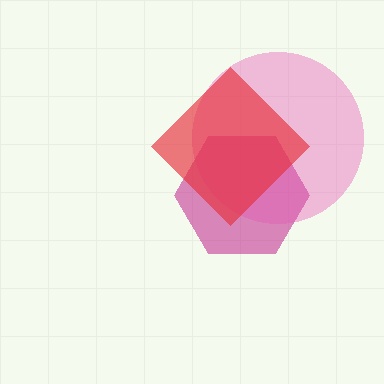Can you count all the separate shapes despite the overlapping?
Yes, there are 3 separate shapes.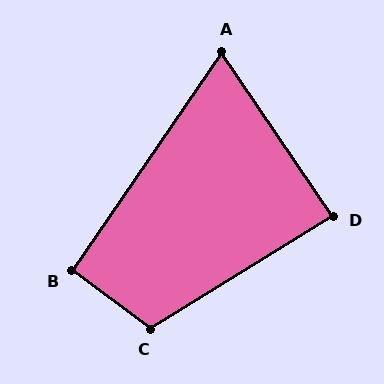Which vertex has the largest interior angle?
C, at approximately 111 degrees.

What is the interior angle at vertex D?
Approximately 88 degrees (approximately right).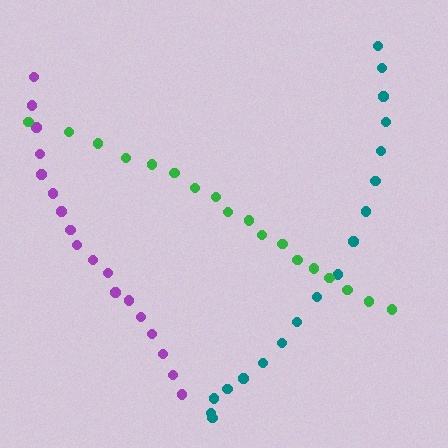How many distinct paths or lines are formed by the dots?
There are 3 distinct paths.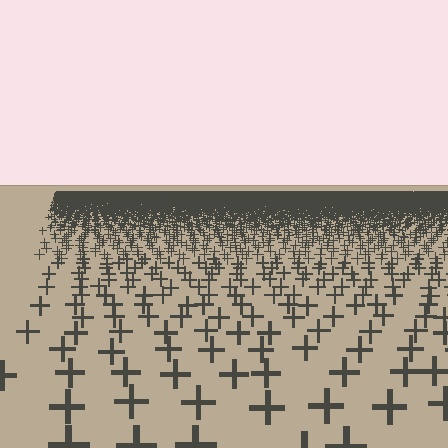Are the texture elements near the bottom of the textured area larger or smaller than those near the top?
Larger. Near the bottom, elements are closer to the viewer and appear at a bigger on-screen size.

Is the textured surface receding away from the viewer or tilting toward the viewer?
The surface is receding away from the viewer. Texture elements get smaller and denser toward the top.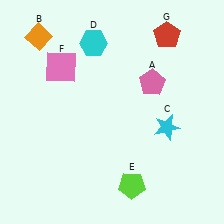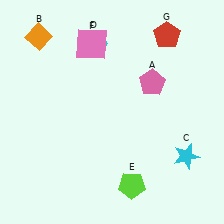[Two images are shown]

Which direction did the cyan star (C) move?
The cyan star (C) moved down.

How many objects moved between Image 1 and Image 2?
2 objects moved between the two images.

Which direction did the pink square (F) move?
The pink square (F) moved right.